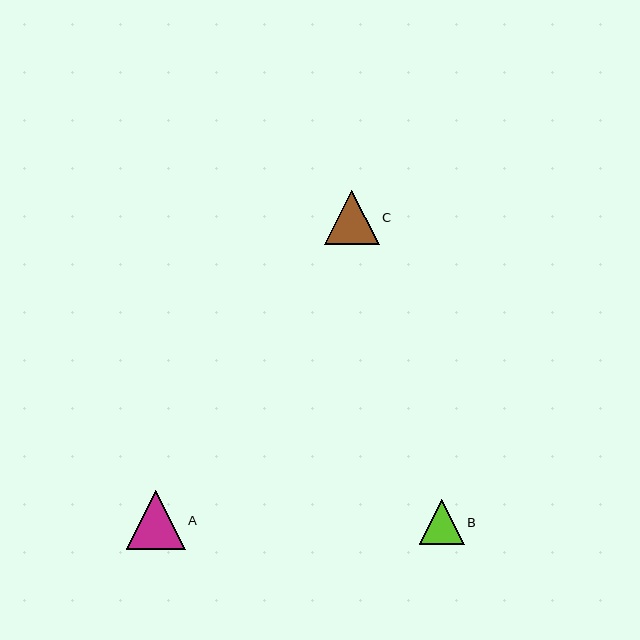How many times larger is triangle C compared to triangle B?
Triangle C is approximately 1.2 times the size of triangle B.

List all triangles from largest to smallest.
From largest to smallest: A, C, B.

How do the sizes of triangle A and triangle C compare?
Triangle A and triangle C are approximately the same size.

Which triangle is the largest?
Triangle A is the largest with a size of approximately 59 pixels.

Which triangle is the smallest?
Triangle B is the smallest with a size of approximately 45 pixels.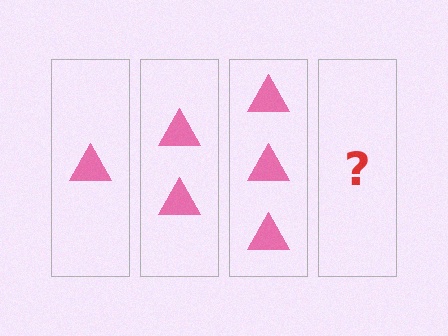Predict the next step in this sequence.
The next step is 4 triangles.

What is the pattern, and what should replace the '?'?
The pattern is that each step adds one more triangle. The '?' should be 4 triangles.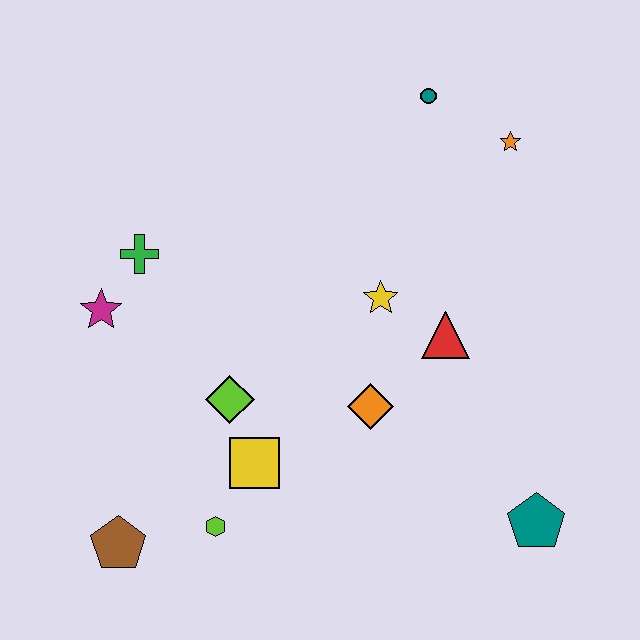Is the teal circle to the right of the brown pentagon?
Yes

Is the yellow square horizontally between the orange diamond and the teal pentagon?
No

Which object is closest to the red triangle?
The yellow star is closest to the red triangle.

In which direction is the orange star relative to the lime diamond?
The orange star is to the right of the lime diamond.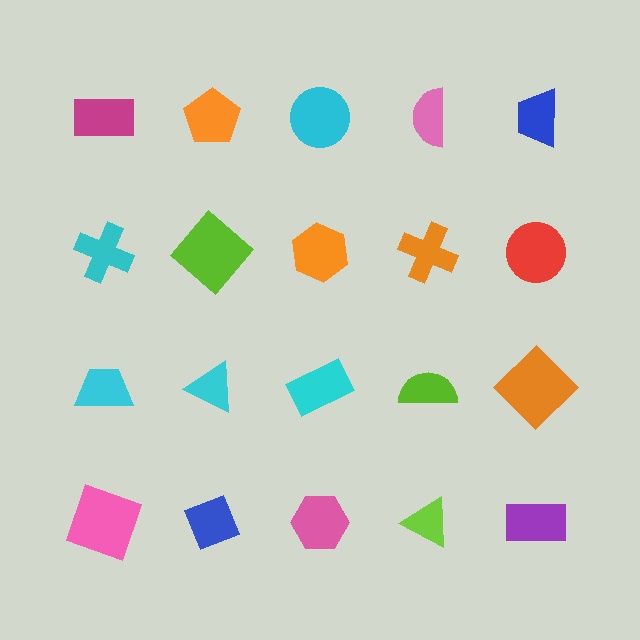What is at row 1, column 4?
A pink semicircle.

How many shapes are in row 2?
5 shapes.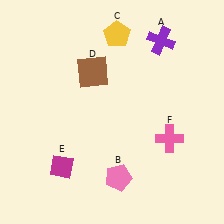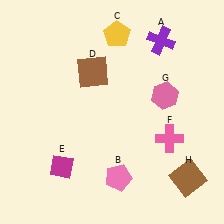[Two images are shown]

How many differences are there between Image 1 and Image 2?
There are 2 differences between the two images.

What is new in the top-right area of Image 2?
A pink hexagon (G) was added in the top-right area of Image 2.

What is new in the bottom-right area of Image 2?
A brown square (H) was added in the bottom-right area of Image 2.